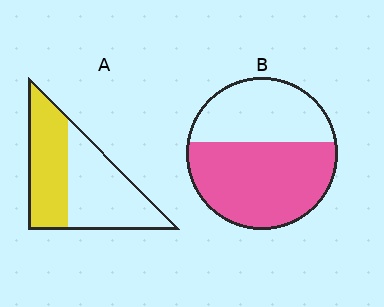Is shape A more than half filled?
No.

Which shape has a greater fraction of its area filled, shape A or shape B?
Shape B.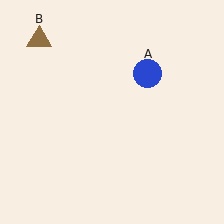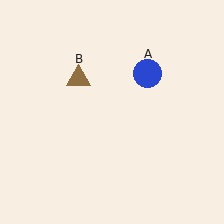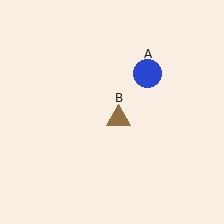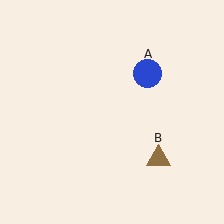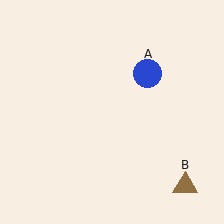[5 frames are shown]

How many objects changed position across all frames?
1 object changed position: brown triangle (object B).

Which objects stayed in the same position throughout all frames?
Blue circle (object A) remained stationary.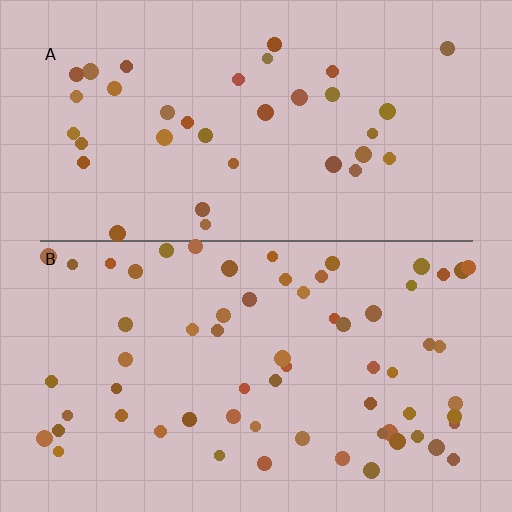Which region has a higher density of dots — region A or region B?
B (the bottom).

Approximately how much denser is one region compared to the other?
Approximately 1.8× — region B over region A.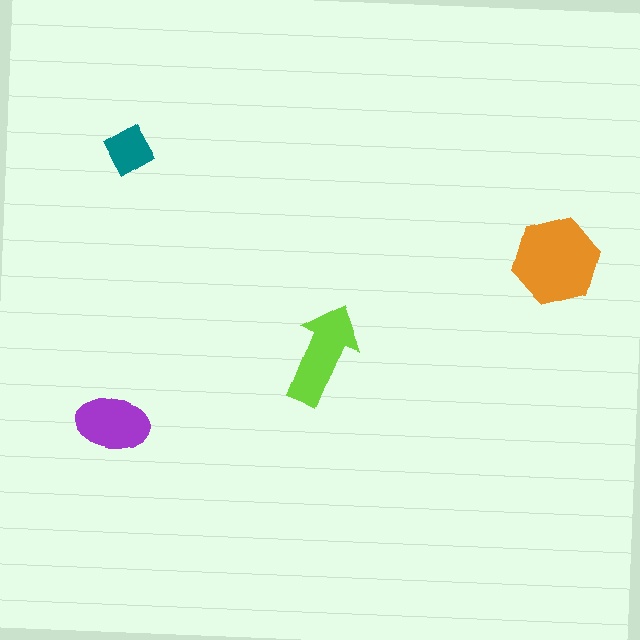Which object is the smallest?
The teal diamond.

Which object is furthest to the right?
The orange hexagon is rightmost.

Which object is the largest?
The orange hexagon.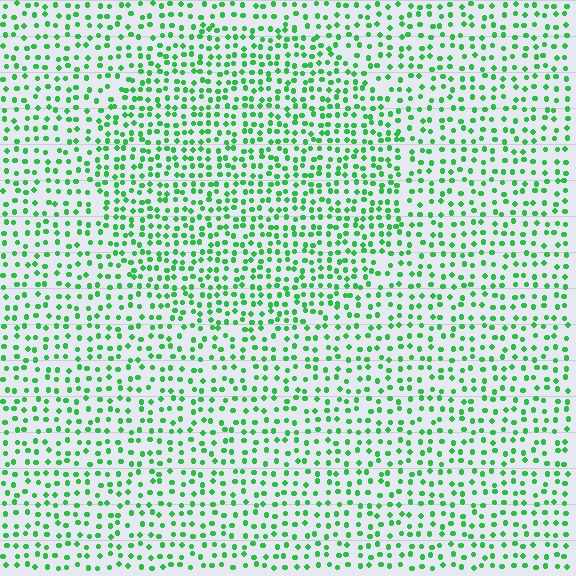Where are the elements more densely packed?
The elements are more densely packed inside the circle boundary.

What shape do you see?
I see a circle.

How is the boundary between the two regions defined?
The boundary is defined by a change in element density (approximately 1.5x ratio). All elements are the same color, size, and shape.